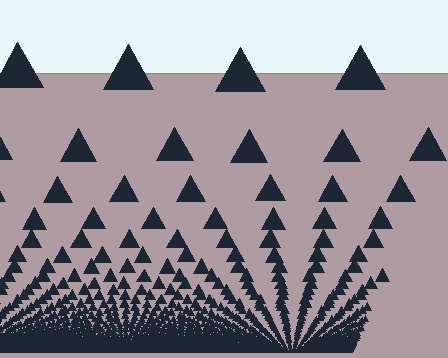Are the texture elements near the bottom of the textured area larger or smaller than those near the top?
Smaller. The gradient is inverted — elements near the bottom are smaller and denser.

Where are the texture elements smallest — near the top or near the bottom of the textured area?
Near the bottom.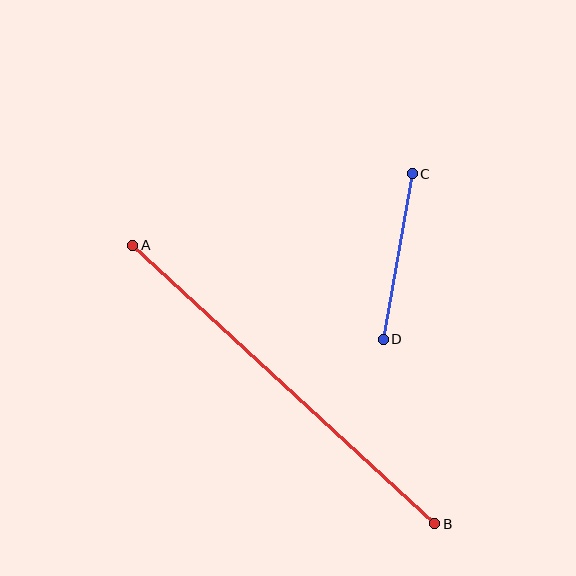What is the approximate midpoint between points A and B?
The midpoint is at approximately (284, 384) pixels.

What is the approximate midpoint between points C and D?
The midpoint is at approximately (398, 257) pixels.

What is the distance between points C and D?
The distance is approximately 168 pixels.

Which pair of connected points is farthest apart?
Points A and B are farthest apart.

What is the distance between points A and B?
The distance is approximately 411 pixels.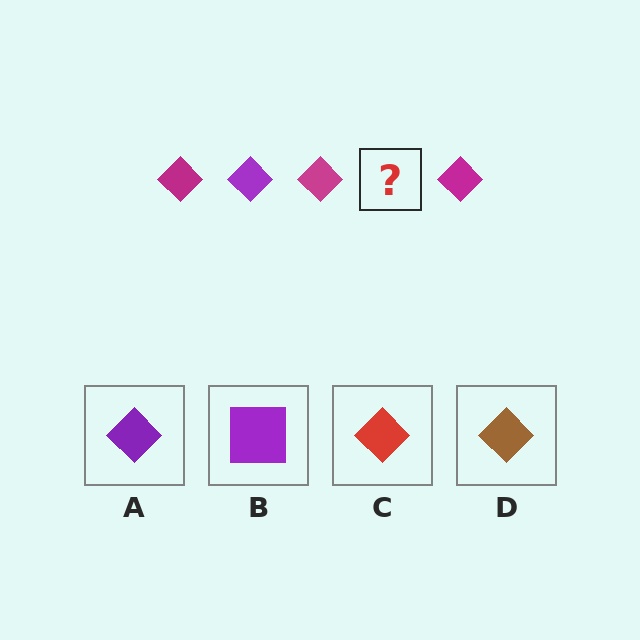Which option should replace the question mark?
Option A.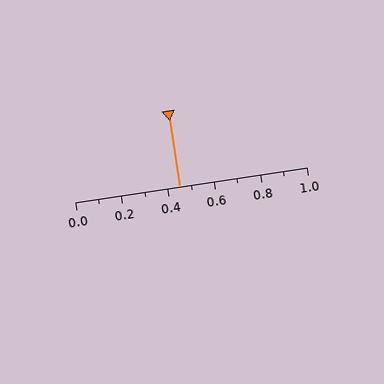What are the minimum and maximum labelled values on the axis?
The axis runs from 0.0 to 1.0.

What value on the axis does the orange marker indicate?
The marker indicates approximately 0.45.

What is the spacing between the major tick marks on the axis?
The major ticks are spaced 0.2 apart.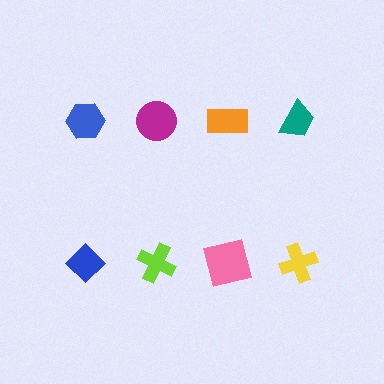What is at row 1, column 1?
A blue hexagon.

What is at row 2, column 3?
A pink square.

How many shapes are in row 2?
4 shapes.